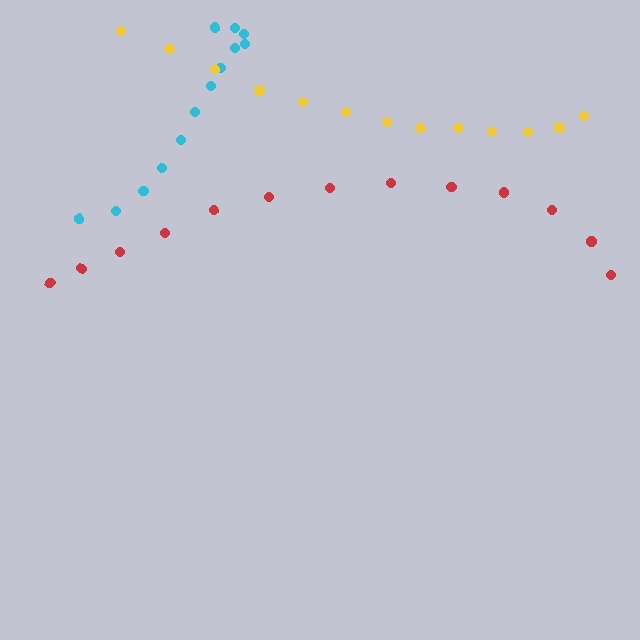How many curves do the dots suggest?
There are 3 distinct paths.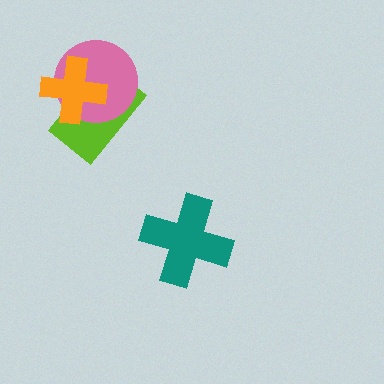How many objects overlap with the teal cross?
0 objects overlap with the teal cross.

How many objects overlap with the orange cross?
2 objects overlap with the orange cross.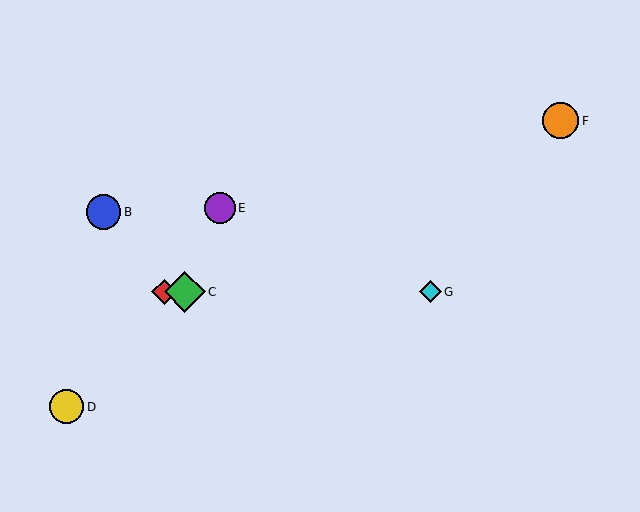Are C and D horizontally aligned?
No, C is at y≈292 and D is at y≈407.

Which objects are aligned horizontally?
Objects A, C, G are aligned horizontally.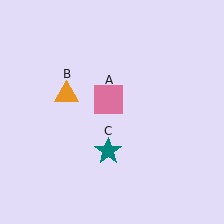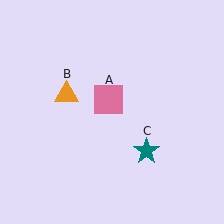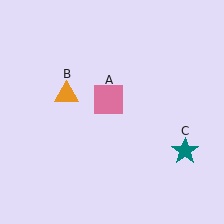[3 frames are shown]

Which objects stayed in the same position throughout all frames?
Pink square (object A) and orange triangle (object B) remained stationary.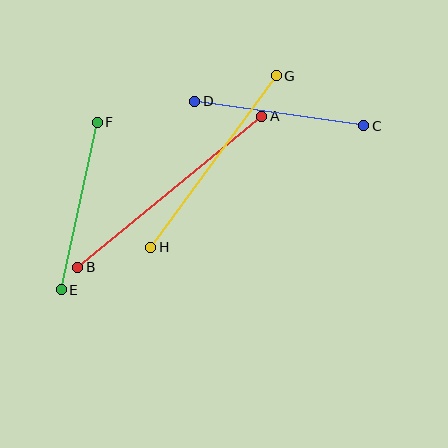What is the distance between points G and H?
The distance is approximately 212 pixels.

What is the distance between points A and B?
The distance is approximately 238 pixels.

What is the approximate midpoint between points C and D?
The midpoint is at approximately (279, 114) pixels.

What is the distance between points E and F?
The distance is approximately 171 pixels.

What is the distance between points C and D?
The distance is approximately 171 pixels.